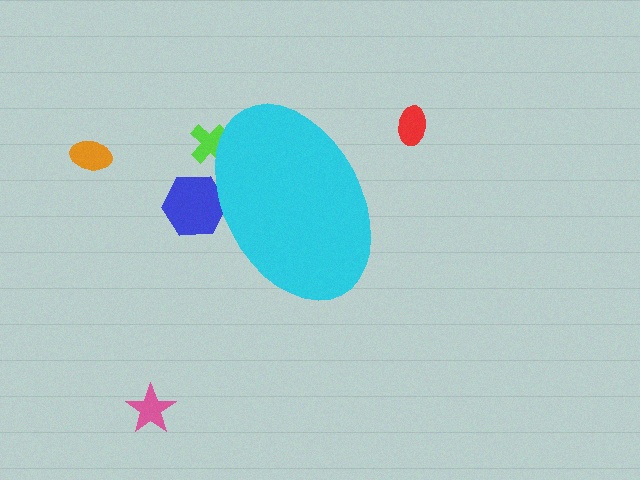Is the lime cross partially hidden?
Yes, the lime cross is partially hidden behind the cyan ellipse.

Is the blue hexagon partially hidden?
Yes, the blue hexagon is partially hidden behind the cyan ellipse.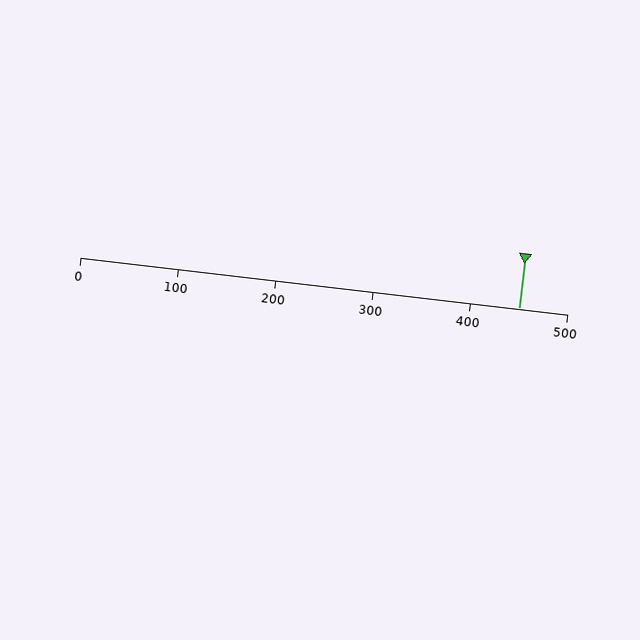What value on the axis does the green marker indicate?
The marker indicates approximately 450.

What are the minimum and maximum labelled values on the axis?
The axis runs from 0 to 500.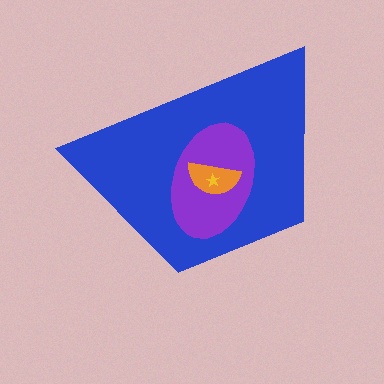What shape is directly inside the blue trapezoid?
The purple ellipse.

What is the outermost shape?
The blue trapezoid.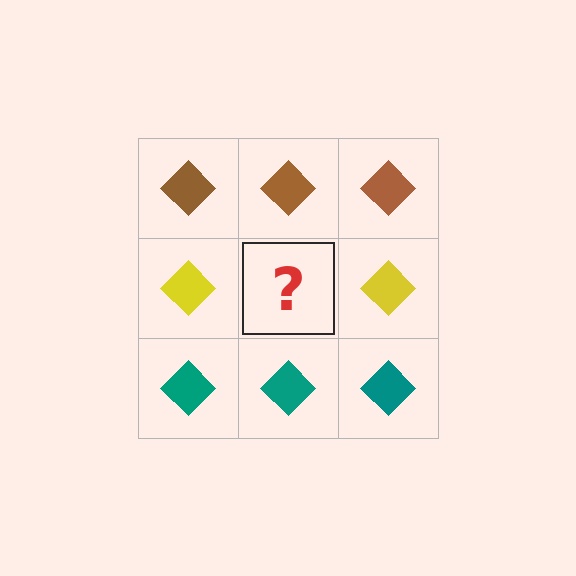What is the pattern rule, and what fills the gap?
The rule is that each row has a consistent color. The gap should be filled with a yellow diamond.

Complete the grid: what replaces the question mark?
The question mark should be replaced with a yellow diamond.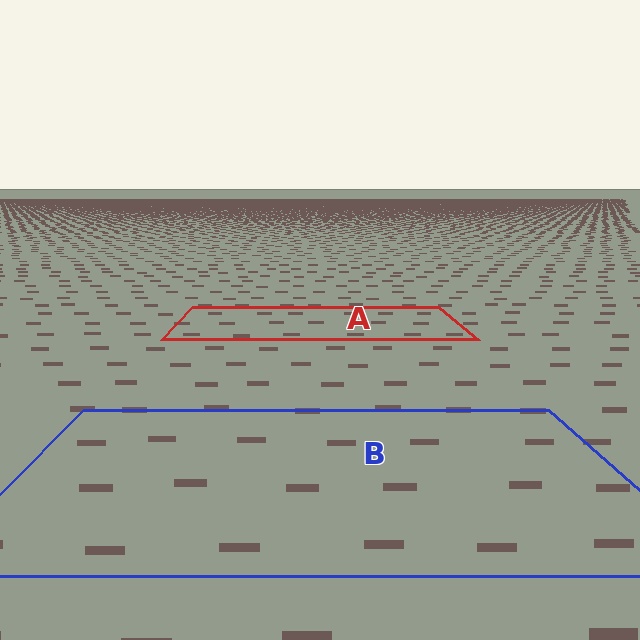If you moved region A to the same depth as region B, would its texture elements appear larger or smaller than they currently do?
They would appear larger. At a closer depth, the same texture elements are projected at a bigger on-screen size.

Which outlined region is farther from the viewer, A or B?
Region A is farther from the viewer — the texture elements inside it appear smaller and more densely packed.